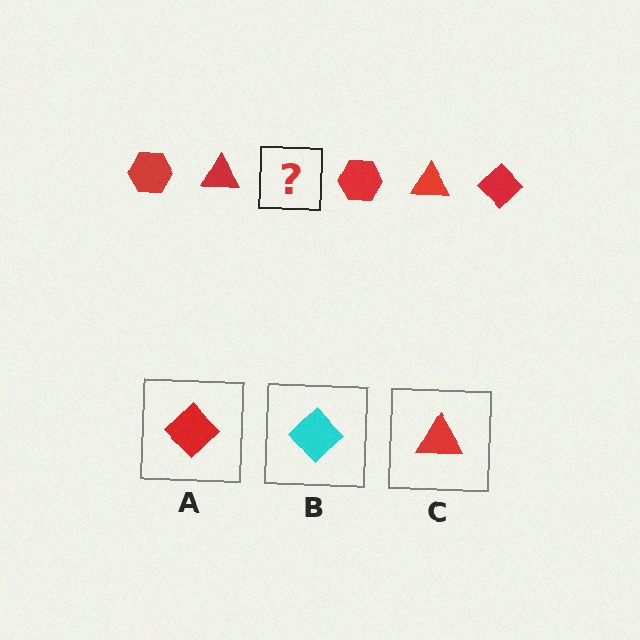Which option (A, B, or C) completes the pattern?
A.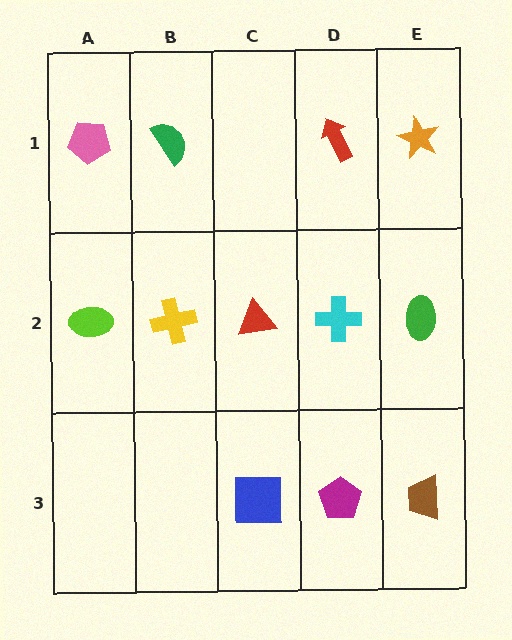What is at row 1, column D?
A red arrow.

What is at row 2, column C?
A red triangle.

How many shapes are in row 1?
4 shapes.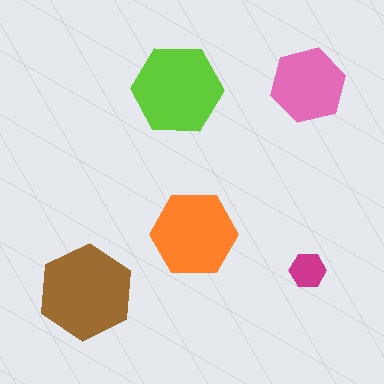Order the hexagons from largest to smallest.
the brown one, the lime one, the orange one, the pink one, the magenta one.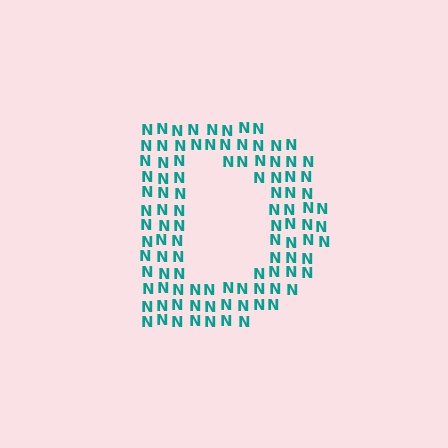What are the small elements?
The small elements are letter N's.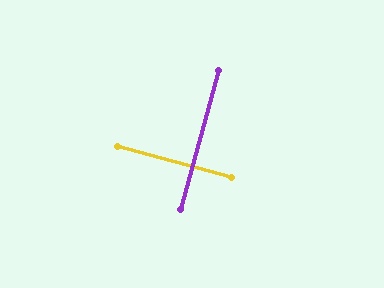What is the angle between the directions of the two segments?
Approximately 90 degrees.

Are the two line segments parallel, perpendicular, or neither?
Perpendicular — they meet at approximately 90°.